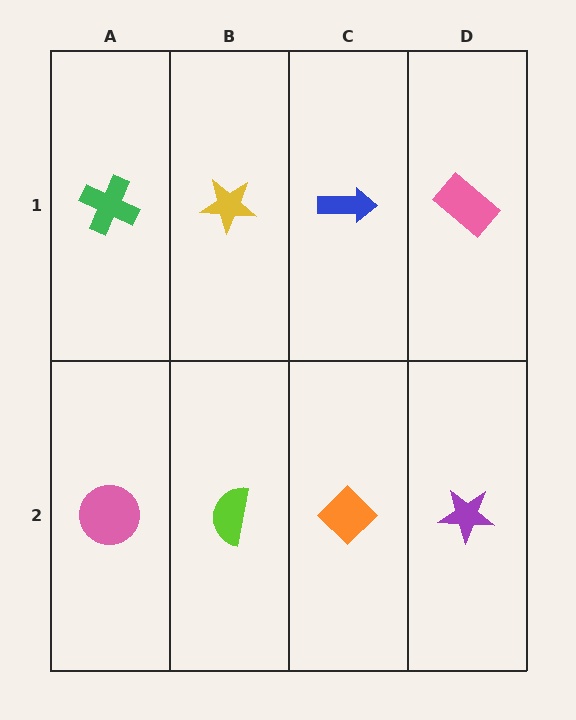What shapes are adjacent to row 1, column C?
An orange diamond (row 2, column C), a yellow star (row 1, column B), a pink rectangle (row 1, column D).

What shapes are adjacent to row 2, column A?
A green cross (row 1, column A), a lime semicircle (row 2, column B).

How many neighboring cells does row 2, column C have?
3.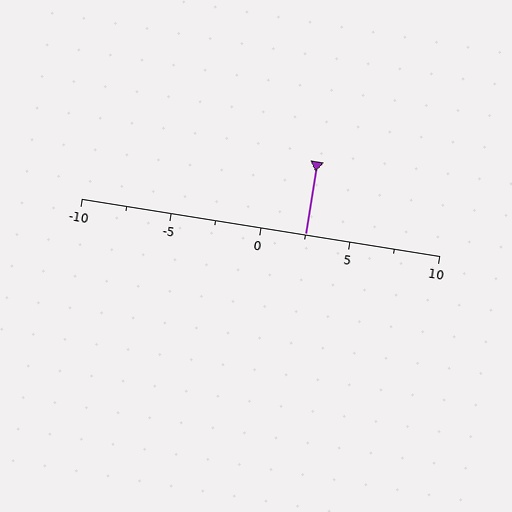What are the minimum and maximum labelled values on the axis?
The axis runs from -10 to 10.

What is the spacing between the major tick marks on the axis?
The major ticks are spaced 5 apart.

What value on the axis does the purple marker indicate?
The marker indicates approximately 2.5.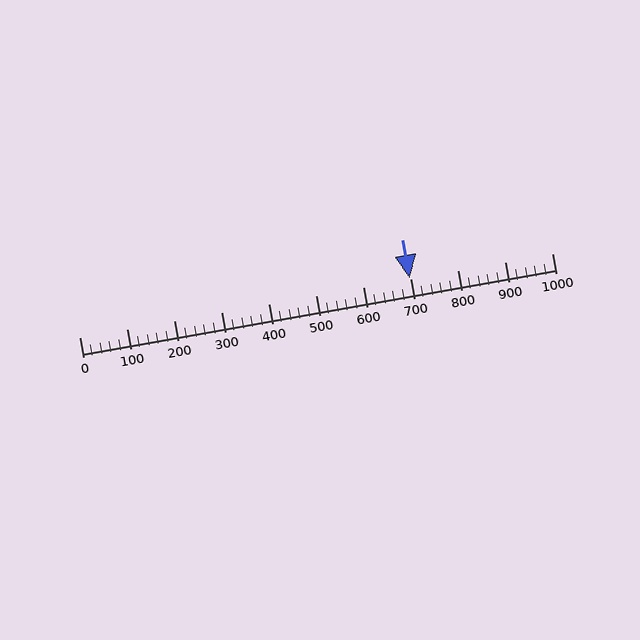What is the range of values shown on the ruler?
The ruler shows values from 0 to 1000.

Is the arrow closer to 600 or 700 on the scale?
The arrow is closer to 700.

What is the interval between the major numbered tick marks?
The major tick marks are spaced 100 units apart.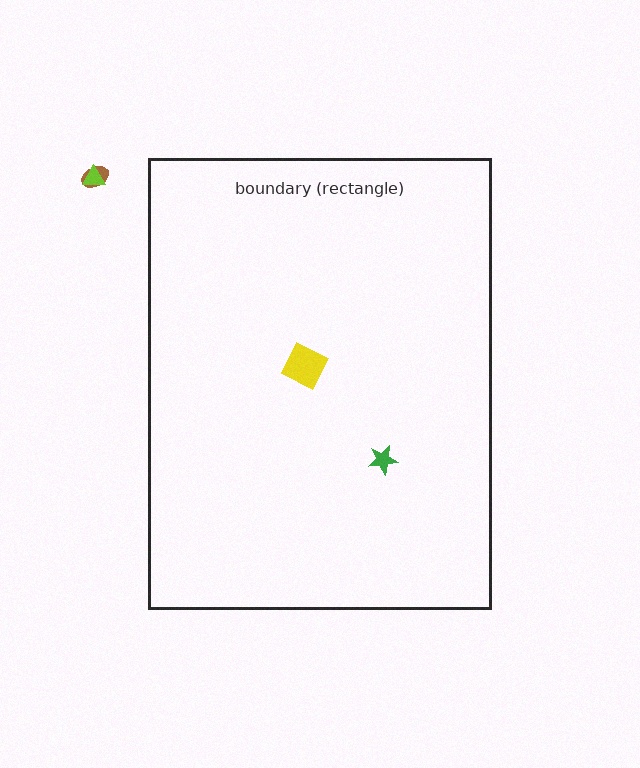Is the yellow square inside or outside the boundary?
Inside.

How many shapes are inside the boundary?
2 inside, 2 outside.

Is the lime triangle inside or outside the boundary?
Outside.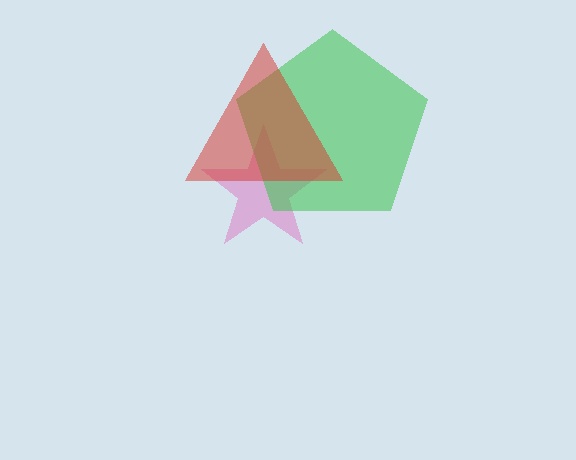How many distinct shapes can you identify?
There are 3 distinct shapes: a pink star, a green pentagon, a red triangle.